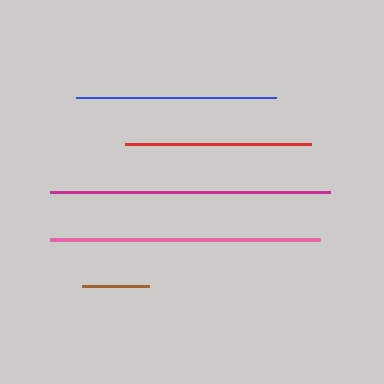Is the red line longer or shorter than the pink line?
The pink line is longer than the red line.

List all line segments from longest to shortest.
From longest to shortest: magenta, pink, blue, red, brown.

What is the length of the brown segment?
The brown segment is approximately 67 pixels long.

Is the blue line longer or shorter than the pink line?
The pink line is longer than the blue line.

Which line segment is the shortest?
The brown line is the shortest at approximately 67 pixels.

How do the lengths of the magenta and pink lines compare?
The magenta and pink lines are approximately the same length.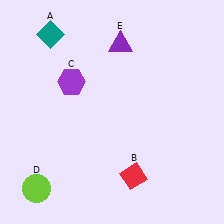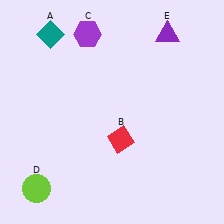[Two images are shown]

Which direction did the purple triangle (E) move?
The purple triangle (E) moved right.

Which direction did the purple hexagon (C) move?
The purple hexagon (C) moved up.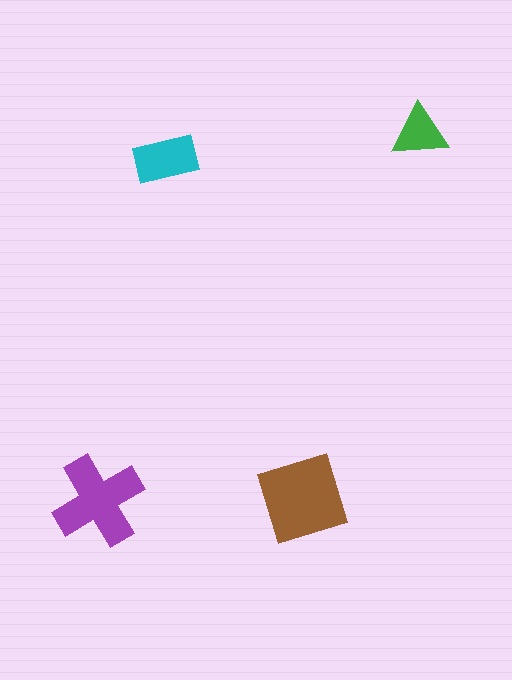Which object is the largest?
The brown diamond.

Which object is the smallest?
The green triangle.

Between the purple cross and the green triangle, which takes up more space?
The purple cross.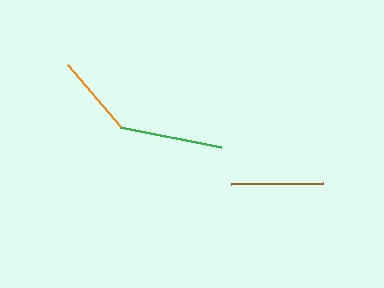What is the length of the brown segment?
The brown segment is approximately 92 pixels long.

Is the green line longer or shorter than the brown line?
The green line is longer than the brown line.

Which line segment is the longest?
The green line is the longest at approximately 103 pixels.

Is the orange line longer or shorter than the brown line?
The brown line is longer than the orange line.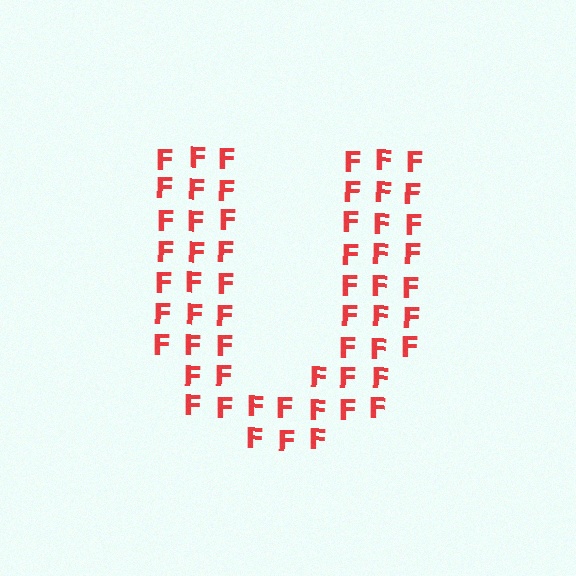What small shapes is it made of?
It is made of small letter F's.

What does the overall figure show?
The overall figure shows the letter U.